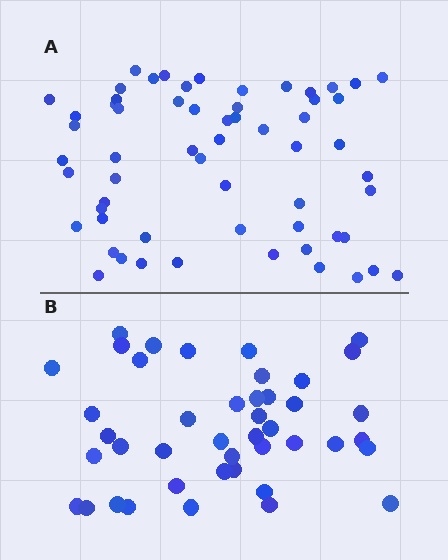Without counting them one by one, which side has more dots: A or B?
Region A (the top region) has more dots.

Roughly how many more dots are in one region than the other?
Region A has approximately 15 more dots than region B.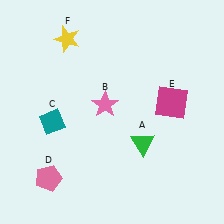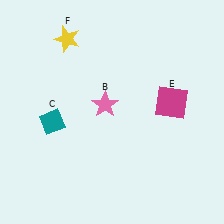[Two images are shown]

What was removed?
The pink pentagon (D), the green triangle (A) were removed in Image 2.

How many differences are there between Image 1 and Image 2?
There are 2 differences between the two images.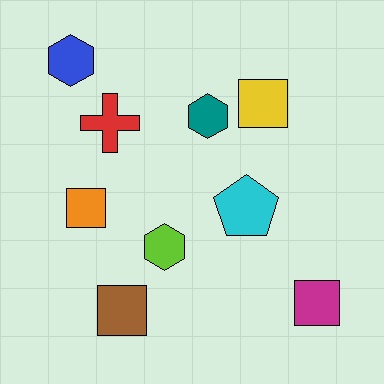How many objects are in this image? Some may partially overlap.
There are 9 objects.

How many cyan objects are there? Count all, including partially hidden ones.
There is 1 cyan object.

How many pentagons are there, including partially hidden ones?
There is 1 pentagon.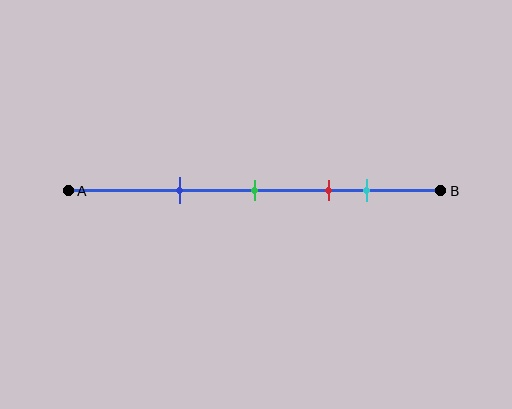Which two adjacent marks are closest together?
The red and cyan marks are the closest adjacent pair.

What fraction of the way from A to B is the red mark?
The red mark is approximately 70% (0.7) of the way from A to B.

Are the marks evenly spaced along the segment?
No, the marks are not evenly spaced.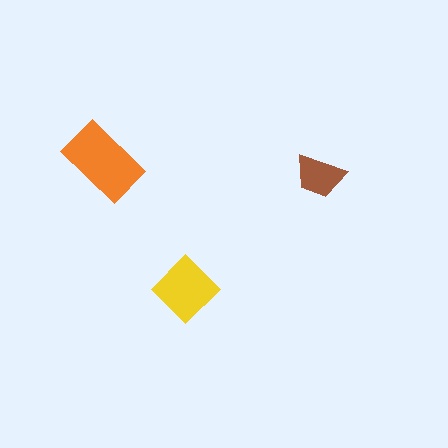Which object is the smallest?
The brown trapezoid.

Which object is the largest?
The orange rectangle.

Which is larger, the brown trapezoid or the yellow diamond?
The yellow diamond.